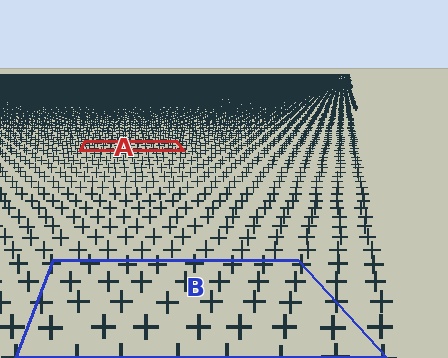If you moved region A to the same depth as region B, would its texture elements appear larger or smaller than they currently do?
They would appear larger. At a closer depth, the same texture elements are projected at a bigger on-screen size.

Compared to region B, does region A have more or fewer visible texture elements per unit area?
Region A has more texture elements per unit area — they are packed more densely because it is farther away.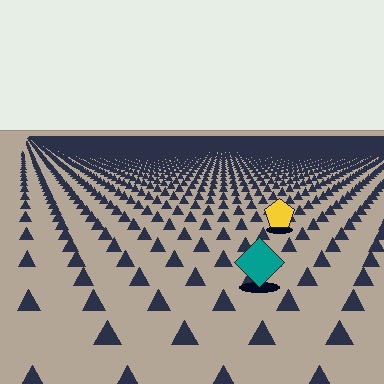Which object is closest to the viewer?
The teal diamond is closest. The texture marks near it are larger and more spread out.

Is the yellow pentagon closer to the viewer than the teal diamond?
No. The teal diamond is closer — you can tell from the texture gradient: the ground texture is coarser near it.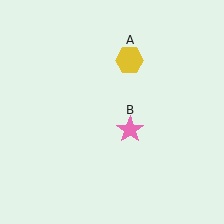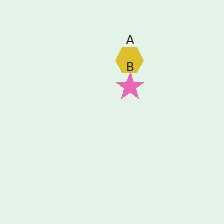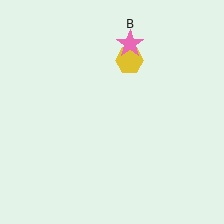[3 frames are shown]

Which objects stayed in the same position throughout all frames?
Yellow hexagon (object A) remained stationary.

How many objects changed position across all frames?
1 object changed position: pink star (object B).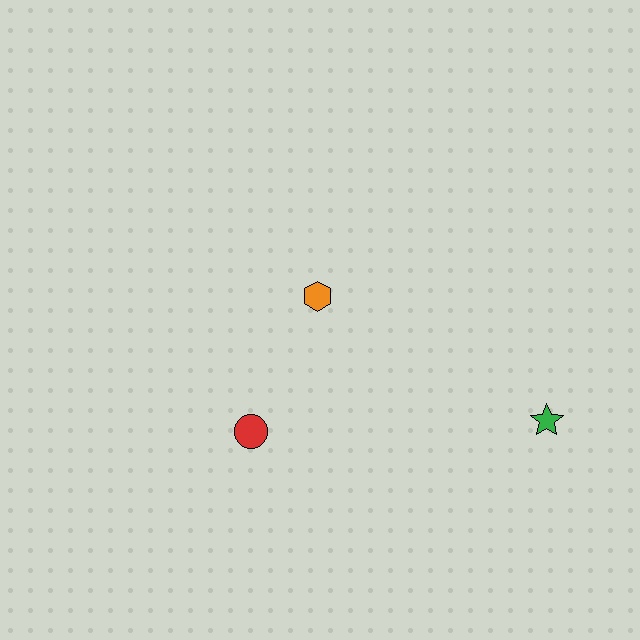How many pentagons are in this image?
There are no pentagons.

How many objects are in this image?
There are 3 objects.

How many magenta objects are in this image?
There are no magenta objects.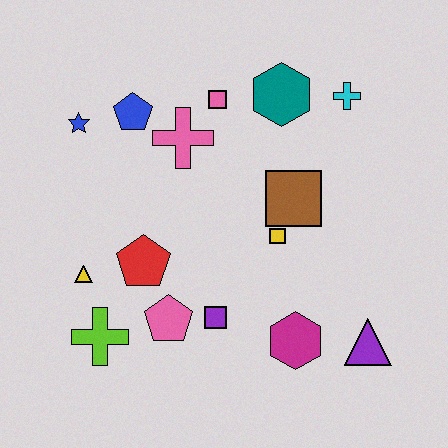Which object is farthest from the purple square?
The cyan cross is farthest from the purple square.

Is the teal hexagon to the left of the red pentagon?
No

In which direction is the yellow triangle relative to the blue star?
The yellow triangle is below the blue star.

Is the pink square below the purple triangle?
No